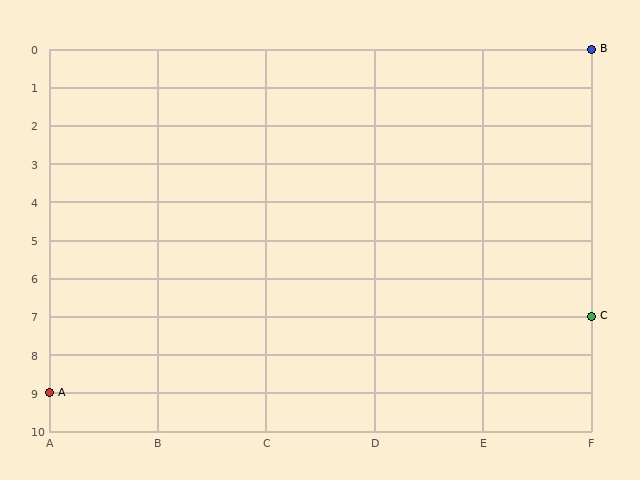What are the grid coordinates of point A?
Point A is at grid coordinates (A, 9).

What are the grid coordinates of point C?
Point C is at grid coordinates (F, 7).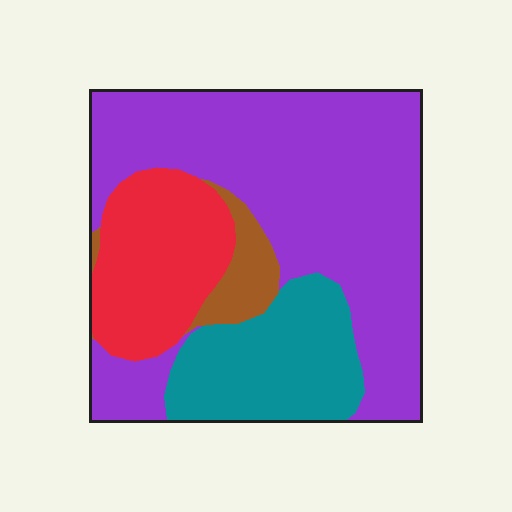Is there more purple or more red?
Purple.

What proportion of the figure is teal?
Teal takes up less than a quarter of the figure.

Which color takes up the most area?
Purple, at roughly 55%.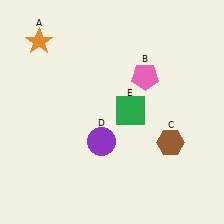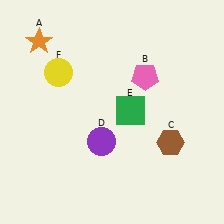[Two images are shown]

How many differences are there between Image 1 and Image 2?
There is 1 difference between the two images.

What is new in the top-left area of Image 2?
A yellow circle (F) was added in the top-left area of Image 2.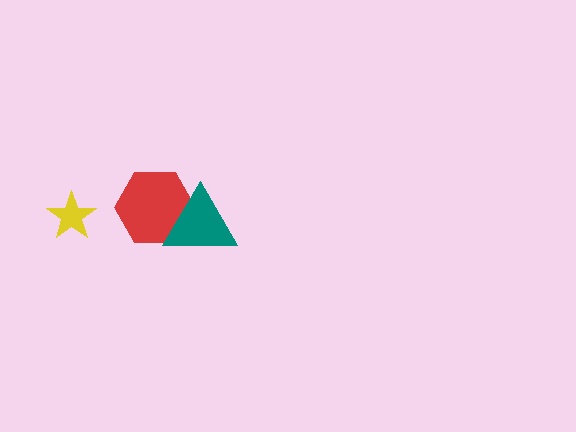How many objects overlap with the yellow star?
0 objects overlap with the yellow star.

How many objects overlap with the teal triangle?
1 object overlaps with the teal triangle.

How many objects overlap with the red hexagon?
1 object overlaps with the red hexagon.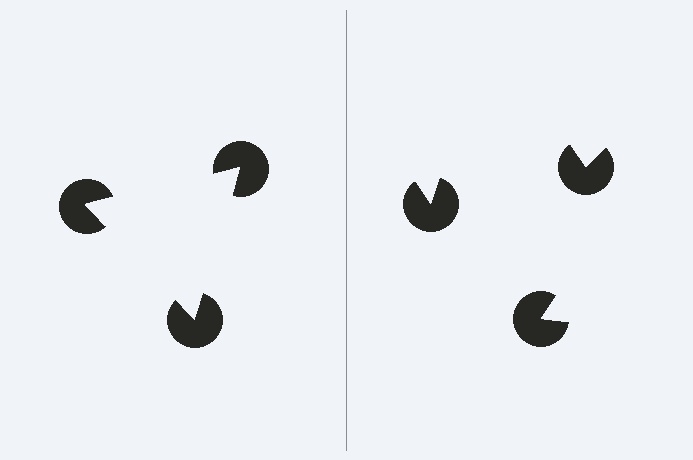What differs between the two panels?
The pac-man discs are positioned identically on both sides; only the wedge orientations differ. On the left they align to a triangle; on the right they are misaligned.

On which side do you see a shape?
An illusory triangle appears on the left side. On the right side the wedge cuts are rotated, so no coherent shape forms.